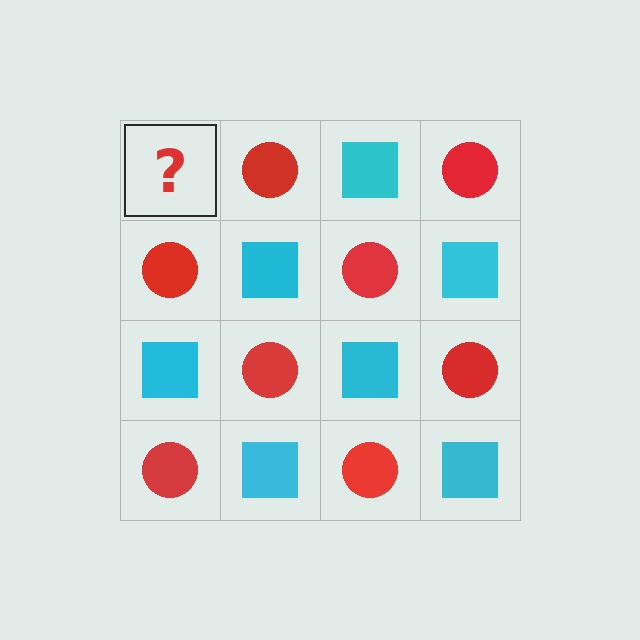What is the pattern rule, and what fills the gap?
The rule is that it alternates cyan square and red circle in a checkerboard pattern. The gap should be filled with a cyan square.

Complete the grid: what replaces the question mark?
The question mark should be replaced with a cyan square.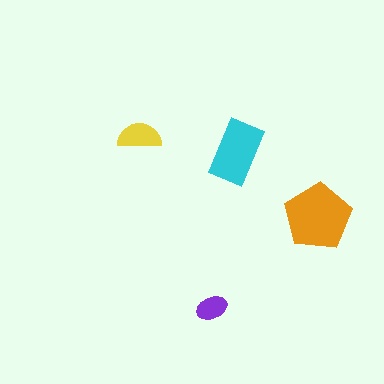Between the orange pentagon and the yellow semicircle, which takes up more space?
The orange pentagon.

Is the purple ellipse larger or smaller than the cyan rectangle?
Smaller.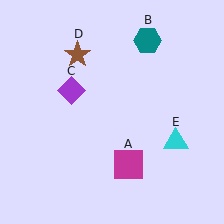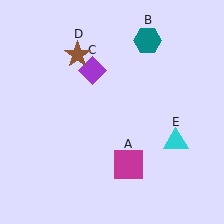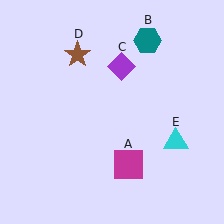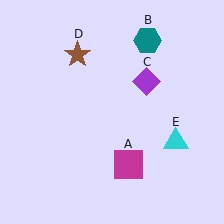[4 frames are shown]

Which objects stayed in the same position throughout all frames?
Magenta square (object A) and teal hexagon (object B) and brown star (object D) and cyan triangle (object E) remained stationary.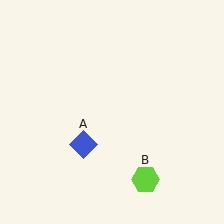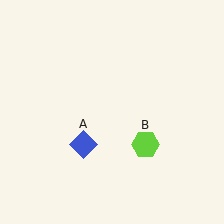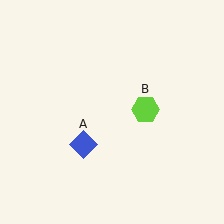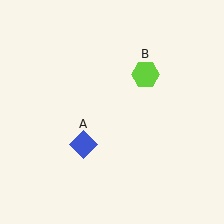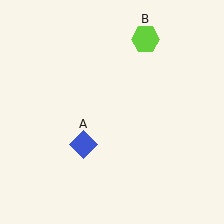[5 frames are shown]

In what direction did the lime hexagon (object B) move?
The lime hexagon (object B) moved up.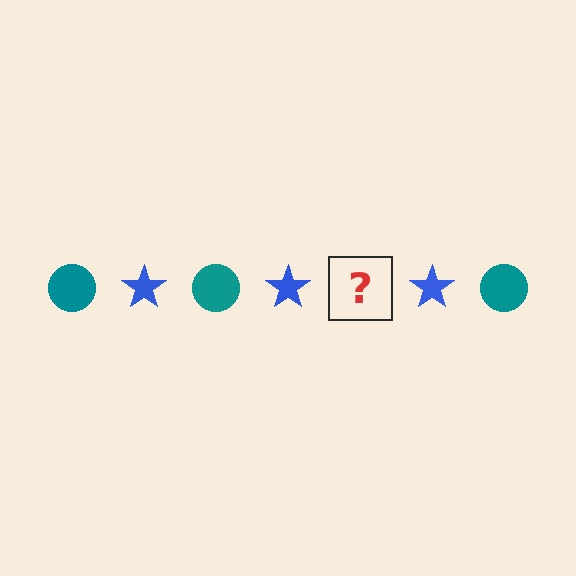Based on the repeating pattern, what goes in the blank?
The blank should be a teal circle.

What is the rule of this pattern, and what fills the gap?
The rule is that the pattern alternates between teal circle and blue star. The gap should be filled with a teal circle.